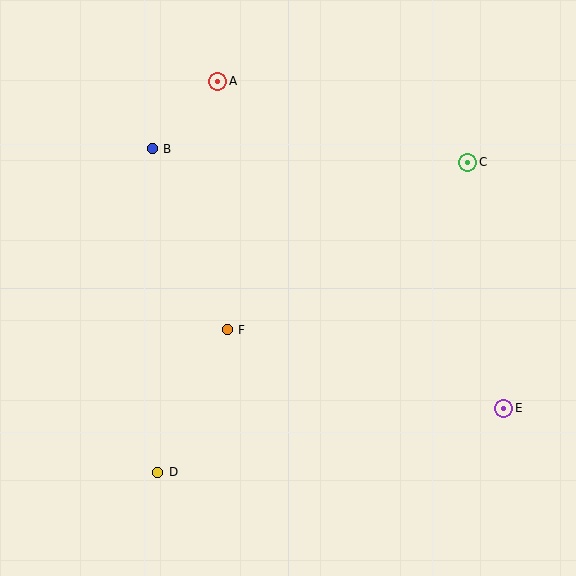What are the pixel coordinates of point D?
Point D is at (158, 472).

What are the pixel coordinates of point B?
Point B is at (152, 149).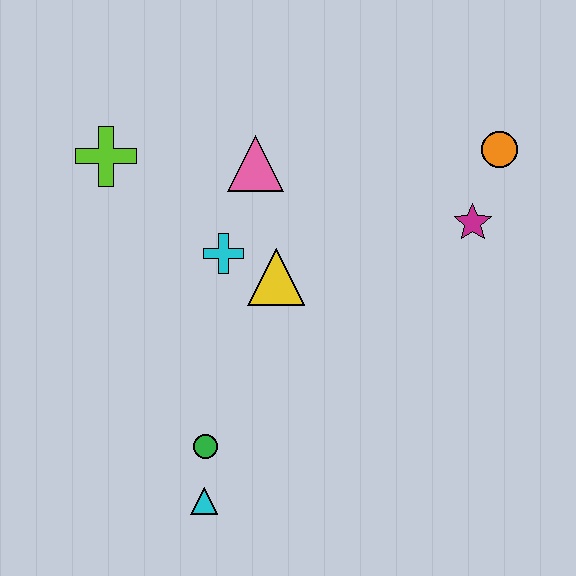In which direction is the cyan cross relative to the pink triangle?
The cyan cross is below the pink triangle.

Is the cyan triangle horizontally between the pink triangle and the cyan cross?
No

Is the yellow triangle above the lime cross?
No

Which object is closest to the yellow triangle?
The cyan cross is closest to the yellow triangle.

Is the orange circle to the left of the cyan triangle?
No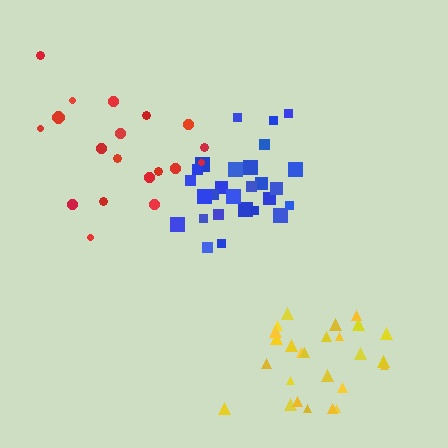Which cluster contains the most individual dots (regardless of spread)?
Blue (29).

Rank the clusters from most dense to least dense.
blue, yellow, red.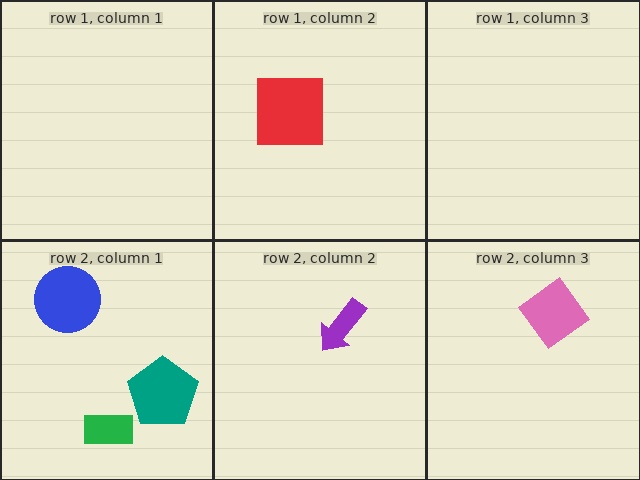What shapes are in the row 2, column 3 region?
The pink diamond.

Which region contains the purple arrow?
The row 2, column 2 region.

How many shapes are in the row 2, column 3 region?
1.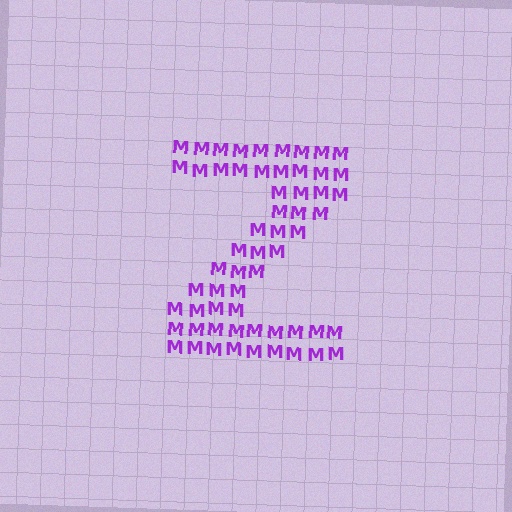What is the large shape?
The large shape is the letter Z.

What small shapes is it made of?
It is made of small letter M's.